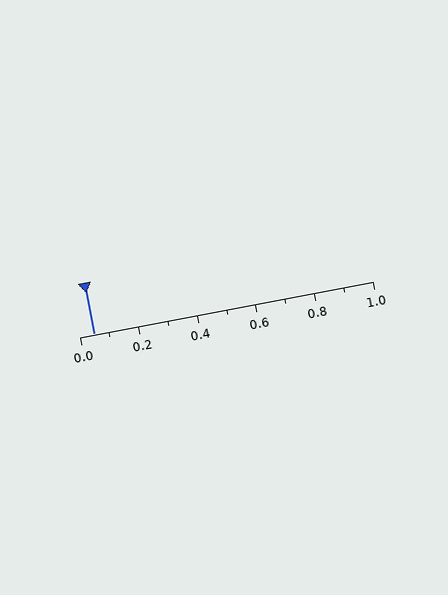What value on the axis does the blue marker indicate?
The marker indicates approximately 0.05.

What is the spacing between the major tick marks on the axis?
The major ticks are spaced 0.2 apart.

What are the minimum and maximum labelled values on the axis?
The axis runs from 0.0 to 1.0.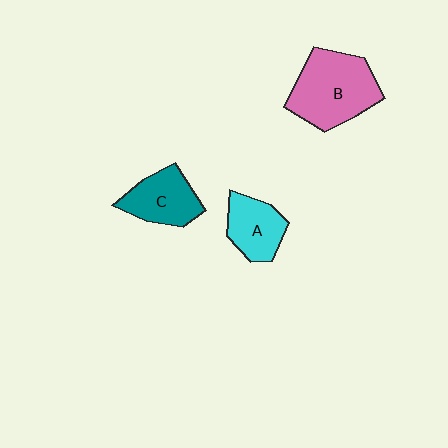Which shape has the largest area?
Shape B (pink).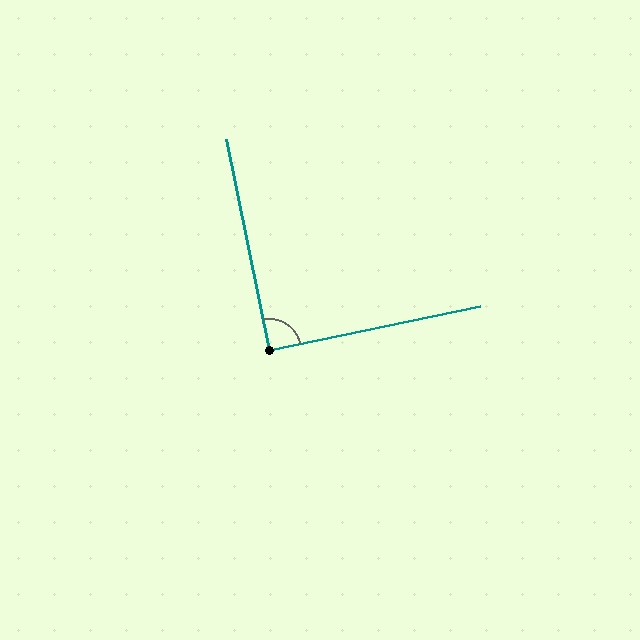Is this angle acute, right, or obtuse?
It is approximately a right angle.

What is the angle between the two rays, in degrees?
Approximately 90 degrees.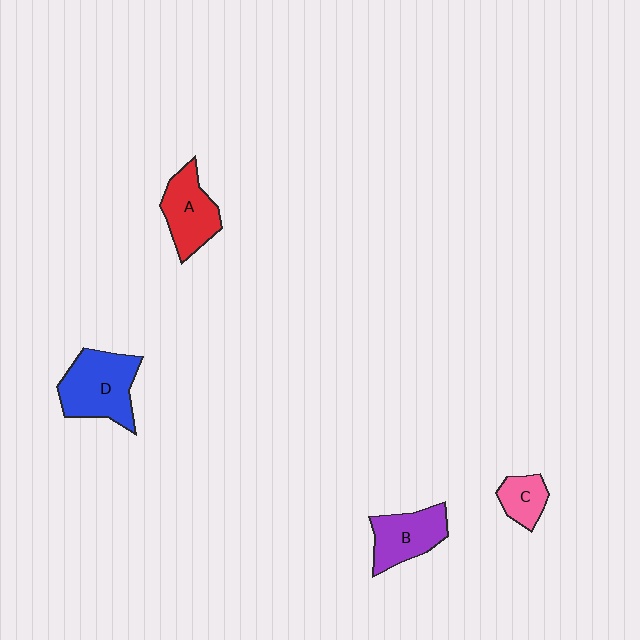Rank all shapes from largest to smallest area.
From largest to smallest: D (blue), A (red), B (purple), C (pink).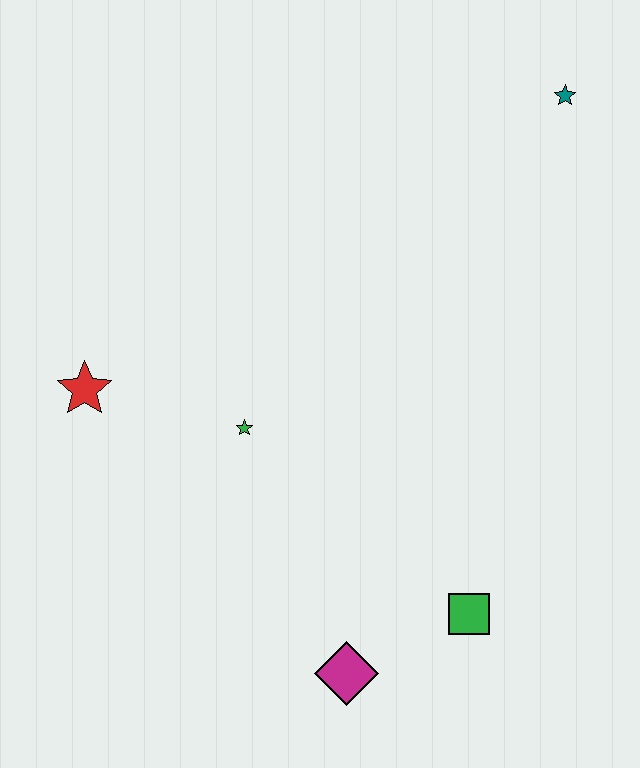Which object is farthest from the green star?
The teal star is farthest from the green star.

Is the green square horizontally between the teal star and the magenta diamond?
Yes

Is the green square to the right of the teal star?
No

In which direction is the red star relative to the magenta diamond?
The red star is above the magenta diamond.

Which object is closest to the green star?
The red star is closest to the green star.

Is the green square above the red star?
No